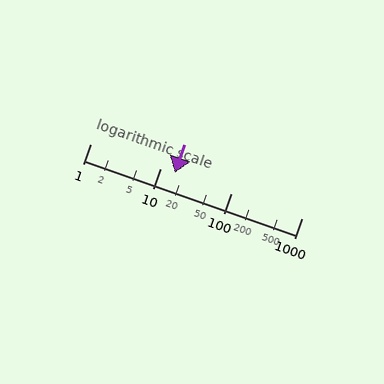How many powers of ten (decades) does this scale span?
The scale spans 3 decades, from 1 to 1000.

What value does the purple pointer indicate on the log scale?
The pointer indicates approximately 16.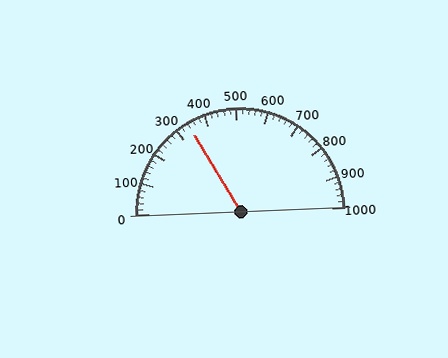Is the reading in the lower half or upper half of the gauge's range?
The reading is in the lower half of the range (0 to 1000).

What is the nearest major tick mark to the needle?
The nearest major tick mark is 300.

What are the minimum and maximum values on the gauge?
The gauge ranges from 0 to 1000.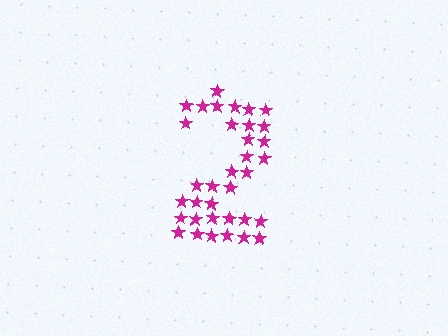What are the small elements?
The small elements are stars.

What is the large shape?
The large shape is the digit 2.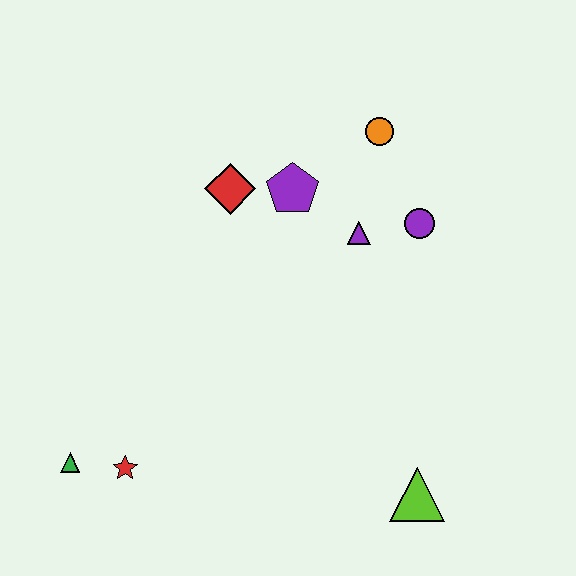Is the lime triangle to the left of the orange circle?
No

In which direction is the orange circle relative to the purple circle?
The orange circle is above the purple circle.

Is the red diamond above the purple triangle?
Yes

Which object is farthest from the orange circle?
The green triangle is farthest from the orange circle.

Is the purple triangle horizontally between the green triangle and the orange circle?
Yes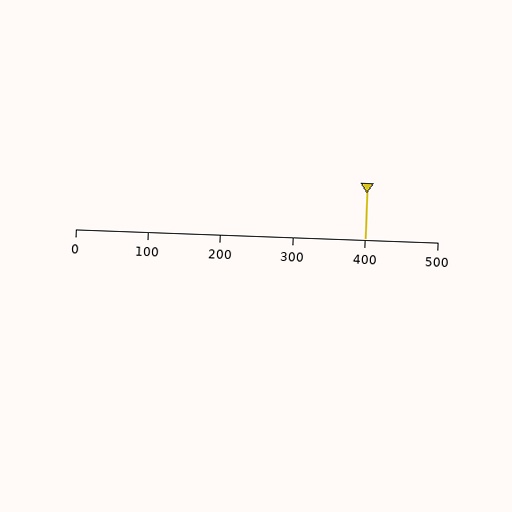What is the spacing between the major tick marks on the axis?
The major ticks are spaced 100 apart.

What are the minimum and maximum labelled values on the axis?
The axis runs from 0 to 500.